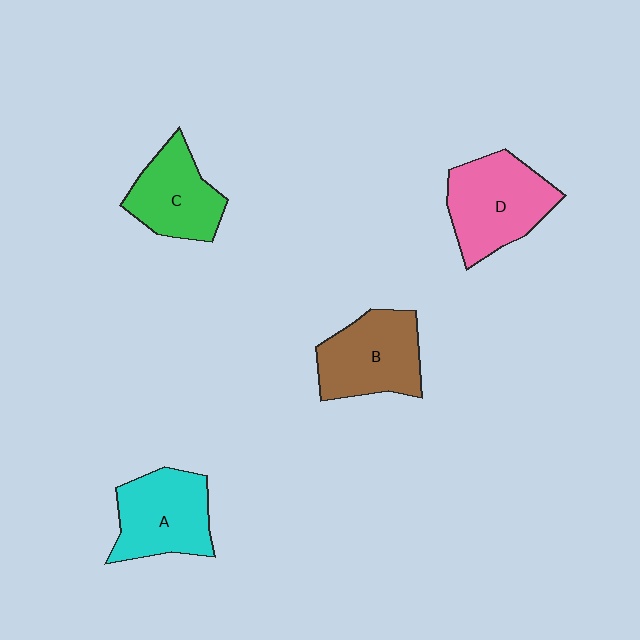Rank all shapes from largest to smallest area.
From largest to smallest: D (pink), B (brown), A (cyan), C (green).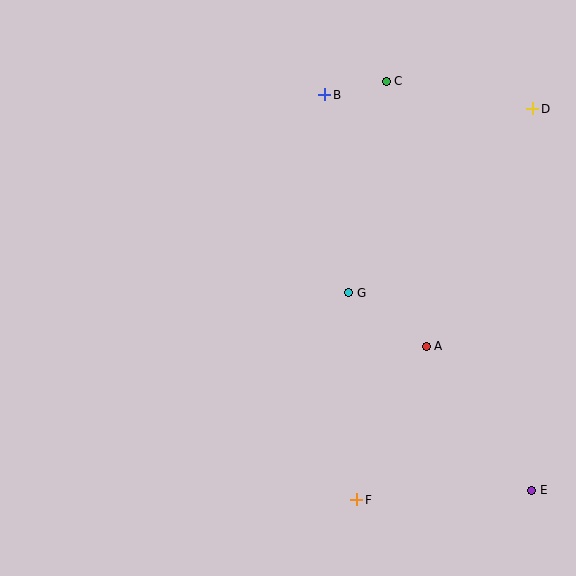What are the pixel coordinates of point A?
Point A is at (426, 346).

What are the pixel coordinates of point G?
Point G is at (349, 293).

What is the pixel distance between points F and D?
The distance between F and D is 428 pixels.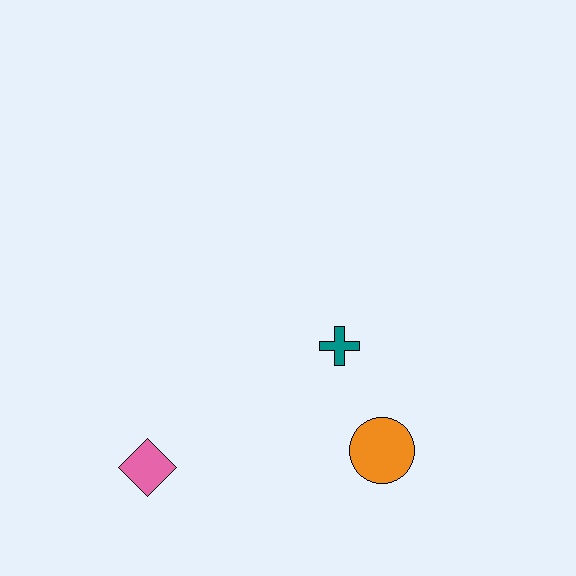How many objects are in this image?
There are 3 objects.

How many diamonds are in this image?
There is 1 diamond.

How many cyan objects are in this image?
There are no cyan objects.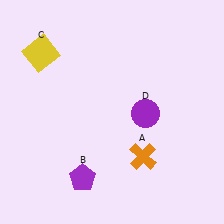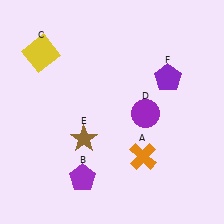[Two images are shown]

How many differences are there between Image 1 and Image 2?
There are 2 differences between the two images.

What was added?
A brown star (E), a purple pentagon (F) were added in Image 2.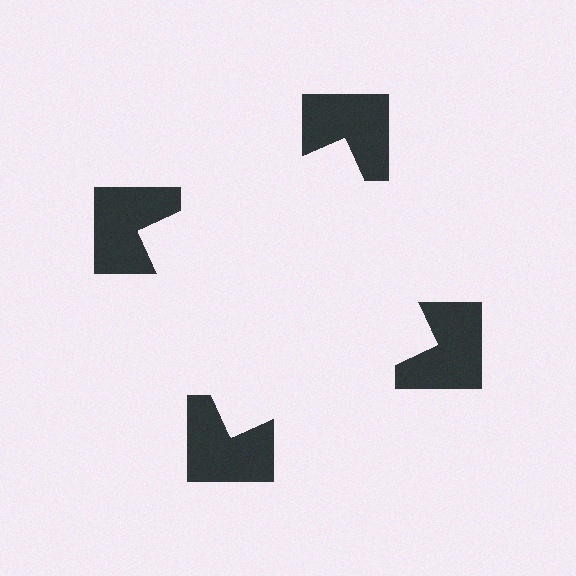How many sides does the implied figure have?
4 sides.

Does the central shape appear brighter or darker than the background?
It typically appears slightly brighter than the background, even though no actual brightness change is drawn.